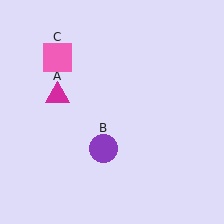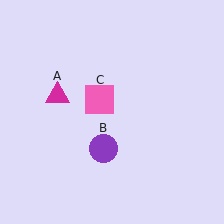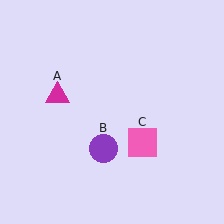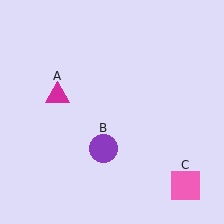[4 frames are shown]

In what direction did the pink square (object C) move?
The pink square (object C) moved down and to the right.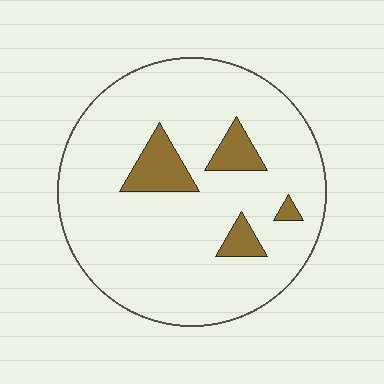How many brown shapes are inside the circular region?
4.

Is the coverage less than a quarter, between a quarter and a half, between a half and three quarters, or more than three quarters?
Less than a quarter.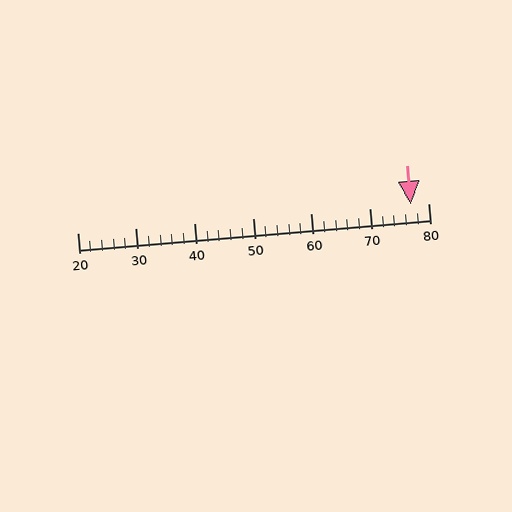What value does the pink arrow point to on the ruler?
The pink arrow points to approximately 77.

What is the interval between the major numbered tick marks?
The major tick marks are spaced 10 units apart.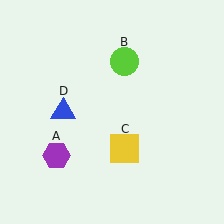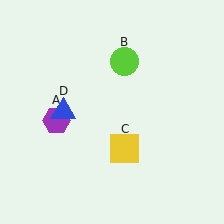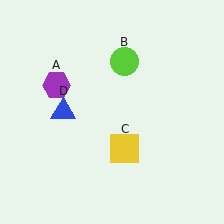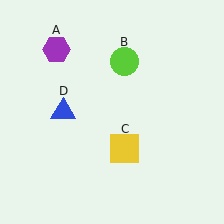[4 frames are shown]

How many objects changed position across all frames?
1 object changed position: purple hexagon (object A).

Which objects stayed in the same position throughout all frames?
Lime circle (object B) and yellow square (object C) and blue triangle (object D) remained stationary.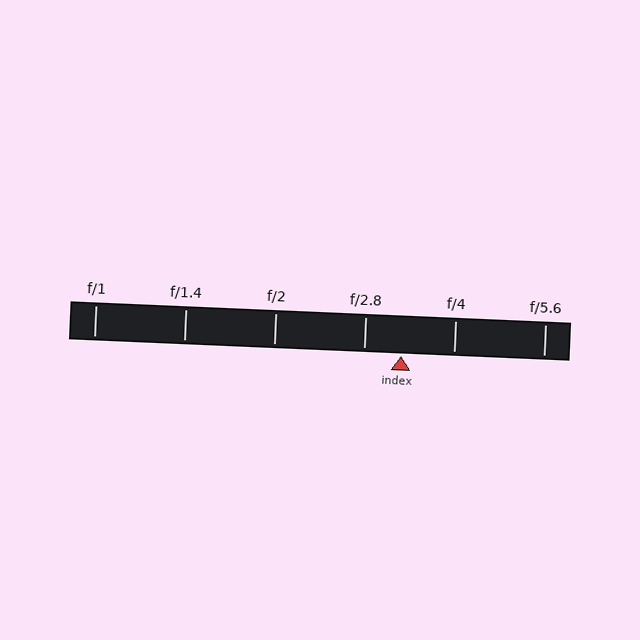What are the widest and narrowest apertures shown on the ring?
The widest aperture shown is f/1 and the narrowest is f/5.6.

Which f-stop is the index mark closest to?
The index mark is closest to f/2.8.